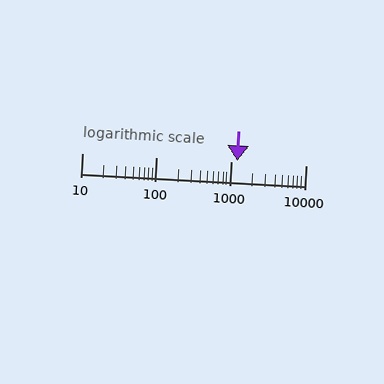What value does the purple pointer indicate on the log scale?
The pointer indicates approximately 1200.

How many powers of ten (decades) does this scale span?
The scale spans 3 decades, from 10 to 10000.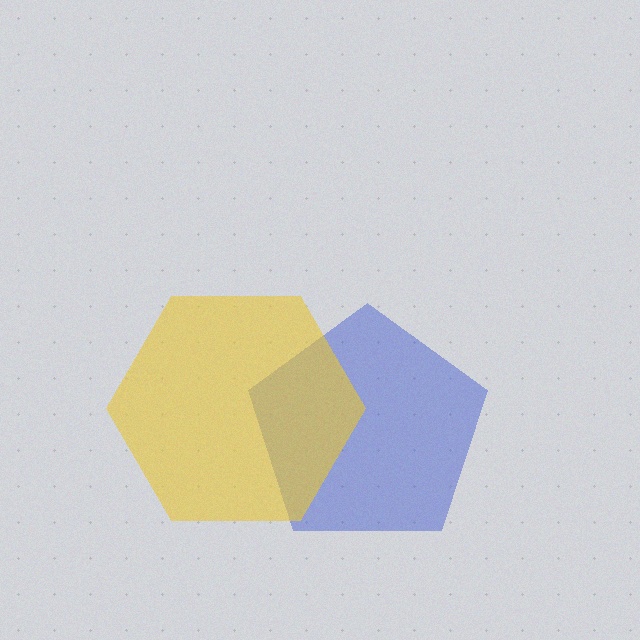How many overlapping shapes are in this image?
There are 2 overlapping shapes in the image.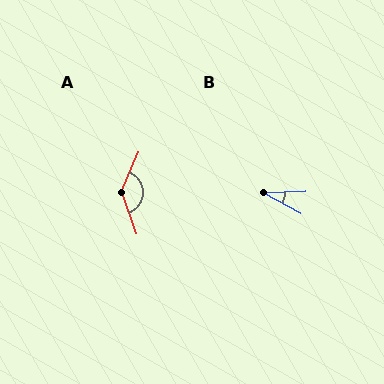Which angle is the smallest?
B, at approximately 30 degrees.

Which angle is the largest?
A, at approximately 138 degrees.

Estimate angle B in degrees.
Approximately 30 degrees.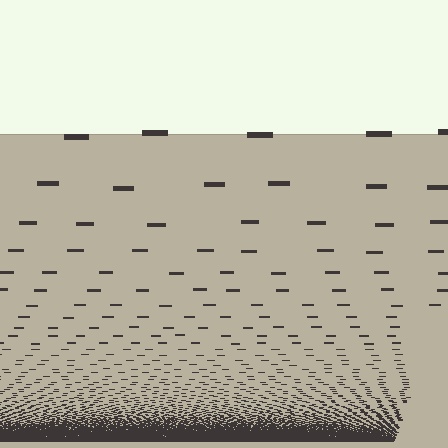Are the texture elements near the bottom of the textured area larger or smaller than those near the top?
Smaller. The gradient is inverted — elements near the bottom are smaller and denser.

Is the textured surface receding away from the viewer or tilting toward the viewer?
The surface appears to tilt toward the viewer. Texture elements get larger and sparser toward the top.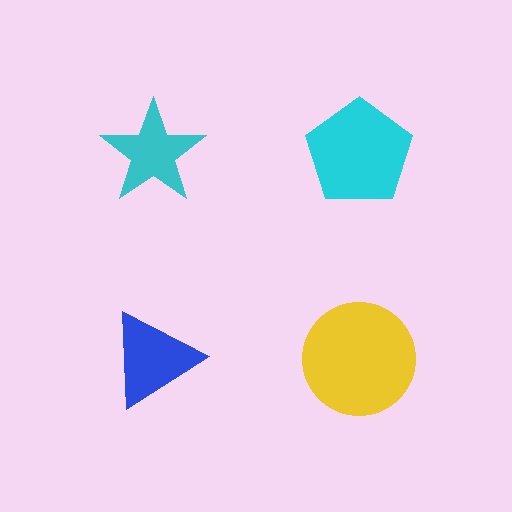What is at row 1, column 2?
A cyan pentagon.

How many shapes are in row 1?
2 shapes.